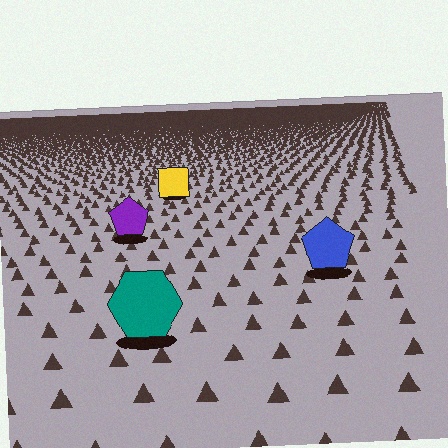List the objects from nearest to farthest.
From nearest to farthest: the teal hexagon, the blue pentagon, the purple pentagon, the yellow square.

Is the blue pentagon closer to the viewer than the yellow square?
Yes. The blue pentagon is closer — you can tell from the texture gradient: the ground texture is coarser near it.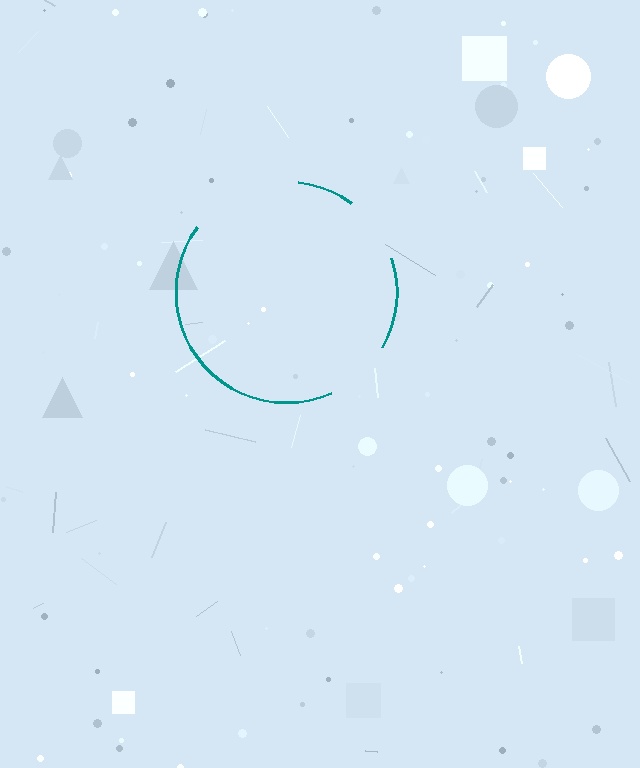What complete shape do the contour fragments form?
The contour fragments form a circle.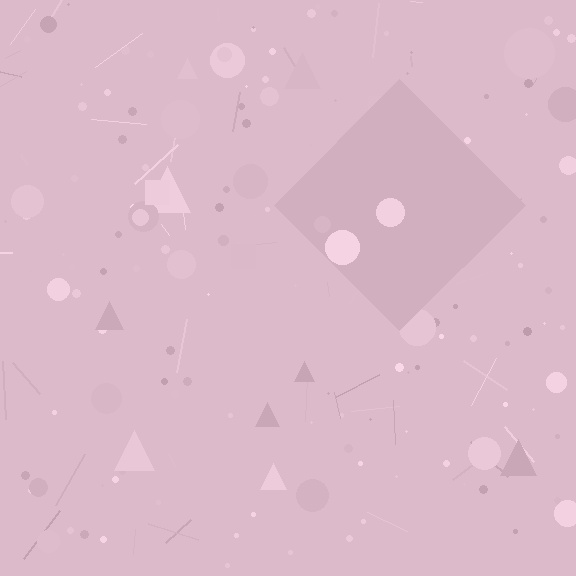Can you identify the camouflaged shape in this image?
The camouflaged shape is a diamond.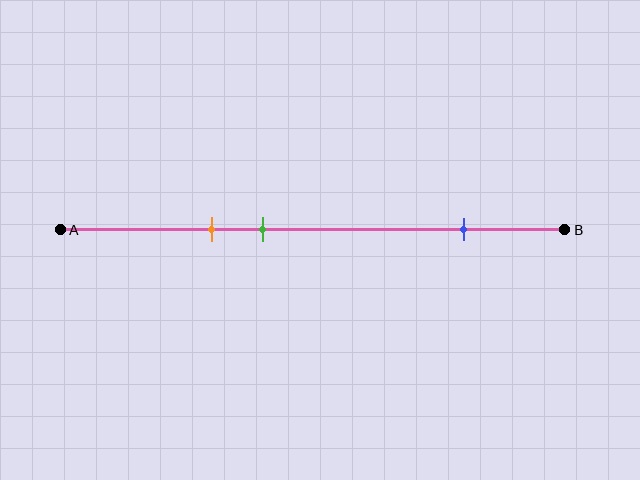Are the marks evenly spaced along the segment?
No, the marks are not evenly spaced.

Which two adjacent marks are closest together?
The orange and green marks are the closest adjacent pair.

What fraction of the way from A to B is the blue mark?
The blue mark is approximately 80% (0.8) of the way from A to B.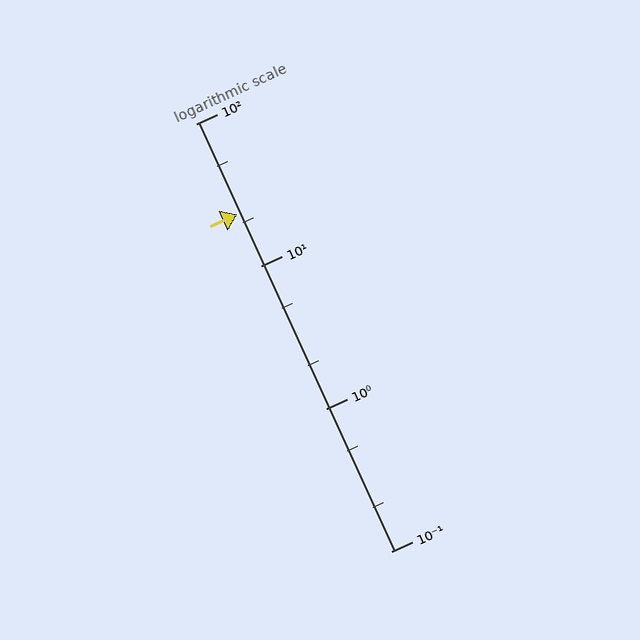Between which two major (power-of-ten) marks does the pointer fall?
The pointer is between 10 and 100.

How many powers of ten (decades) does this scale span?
The scale spans 3 decades, from 0.1 to 100.